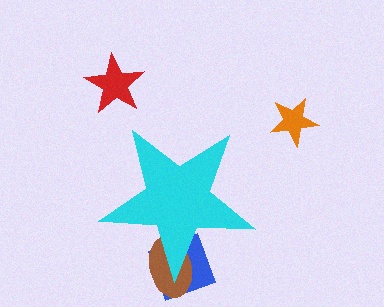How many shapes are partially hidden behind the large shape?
2 shapes are partially hidden.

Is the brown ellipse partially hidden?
Yes, the brown ellipse is partially hidden behind the cyan star.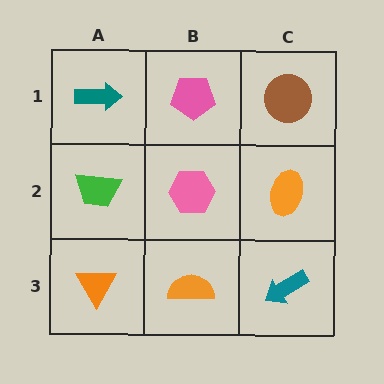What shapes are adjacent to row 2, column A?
A teal arrow (row 1, column A), an orange triangle (row 3, column A), a pink hexagon (row 2, column B).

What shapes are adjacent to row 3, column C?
An orange ellipse (row 2, column C), an orange semicircle (row 3, column B).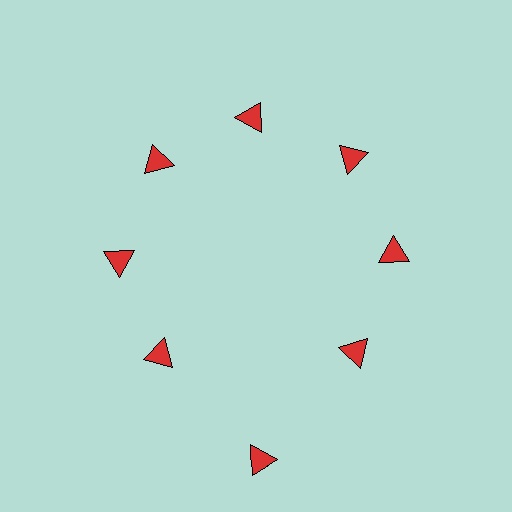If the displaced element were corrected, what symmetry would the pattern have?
It would have 8-fold rotational symmetry — the pattern would map onto itself every 45 degrees.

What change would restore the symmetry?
The symmetry would be restored by moving it inward, back onto the ring so that all 8 triangles sit at equal angles and equal distance from the center.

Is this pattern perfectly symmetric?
No. The 8 red triangles are arranged in a ring, but one element near the 6 o'clock position is pushed outward from the center, breaking the 8-fold rotational symmetry.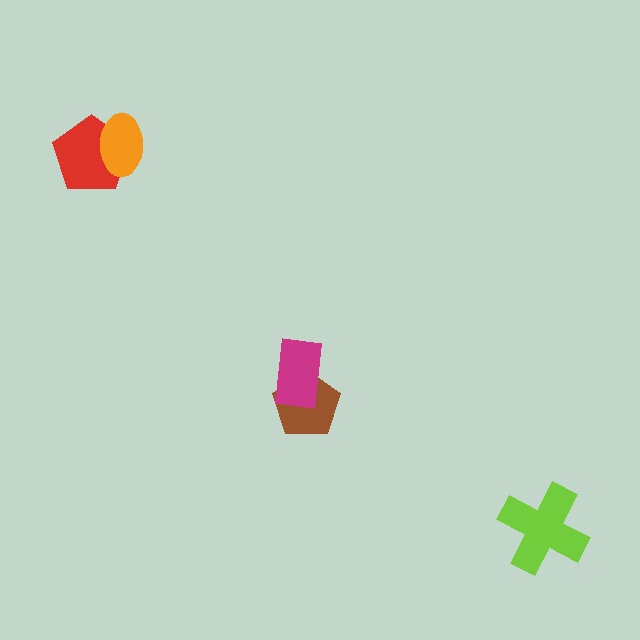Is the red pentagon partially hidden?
Yes, it is partially covered by another shape.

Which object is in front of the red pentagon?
The orange ellipse is in front of the red pentagon.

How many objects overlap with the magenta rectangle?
1 object overlaps with the magenta rectangle.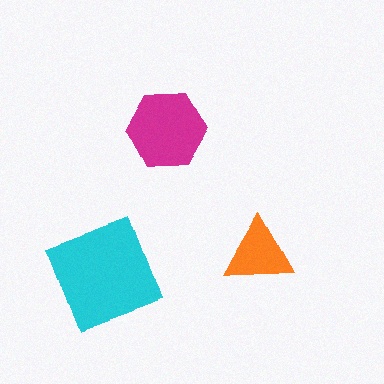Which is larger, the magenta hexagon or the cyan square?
The cyan square.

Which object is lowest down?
The cyan square is bottommost.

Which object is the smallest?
The orange triangle.